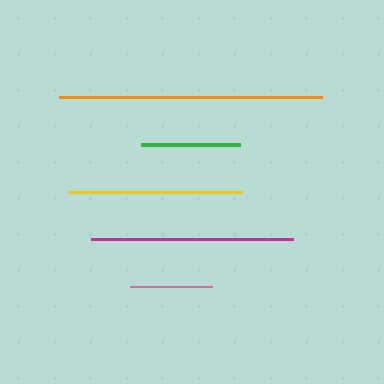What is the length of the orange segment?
The orange segment is approximately 264 pixels long.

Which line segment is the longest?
The orange line is the longest at approximately 264 pixels.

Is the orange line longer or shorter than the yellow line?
The orange line is longer than the yellow line.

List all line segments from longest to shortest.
From longest to shortest: orange, magenta, yellow, green, pink.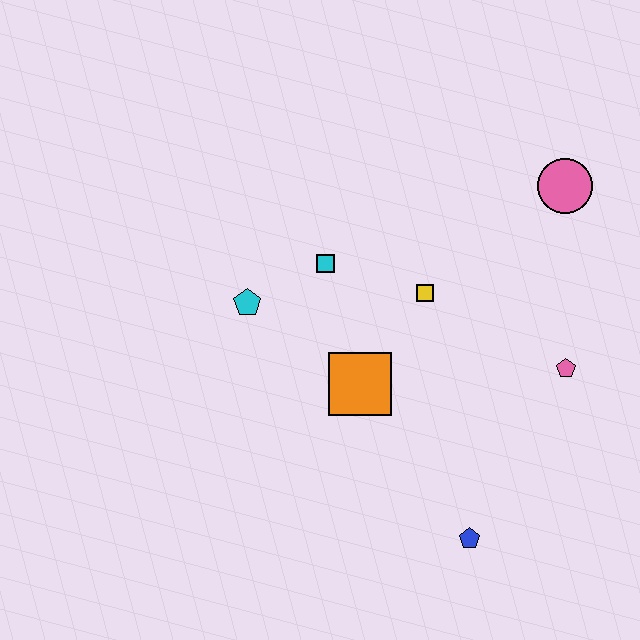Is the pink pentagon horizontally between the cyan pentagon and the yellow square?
No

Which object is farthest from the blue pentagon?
The pink circle is farthest from the blue pentagon.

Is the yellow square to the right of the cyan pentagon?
Yes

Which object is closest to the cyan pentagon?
The cyan square is closest to the cyan pentagon.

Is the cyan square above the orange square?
Yes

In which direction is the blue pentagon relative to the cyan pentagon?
The blue pentagon is below the cyan pentagon.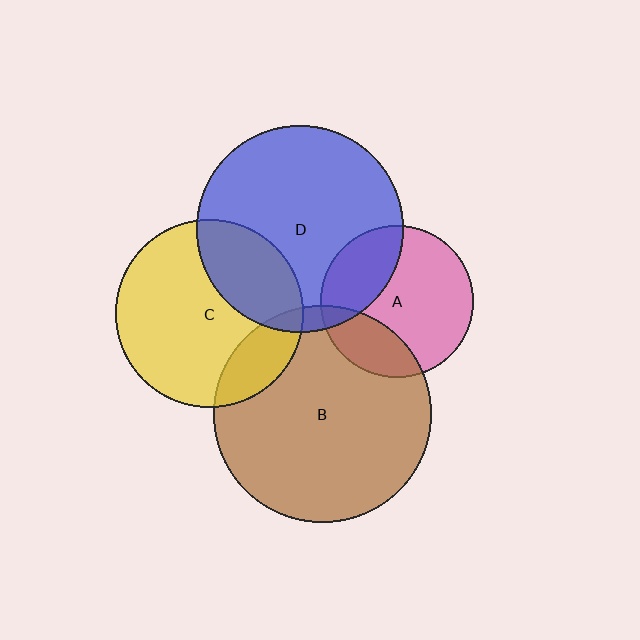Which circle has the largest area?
Circle B (brown).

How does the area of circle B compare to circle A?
Approximately 2.0 times.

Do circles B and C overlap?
Yes.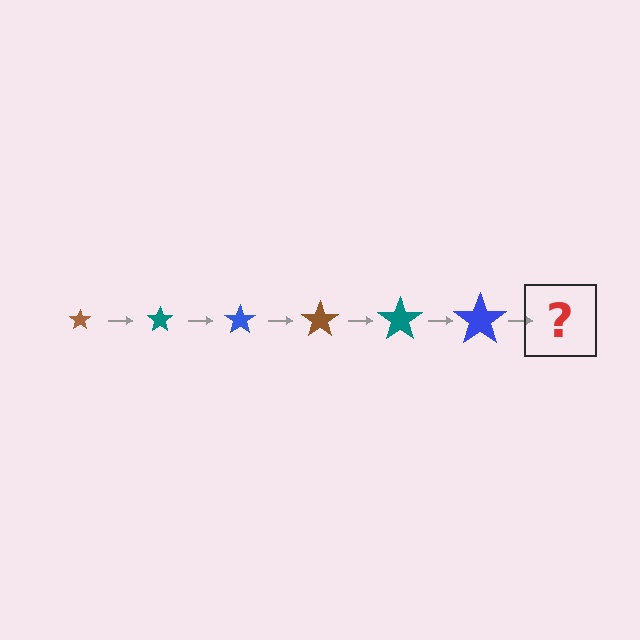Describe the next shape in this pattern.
It should be a brown star, larger than the previous one.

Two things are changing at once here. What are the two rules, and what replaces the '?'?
The two rules are that the star grows larger each step and the color cycles through brown, teal, and blue. The '?' should be a brown star, larger than the previous one.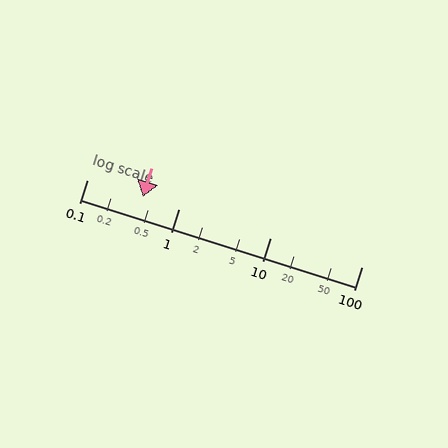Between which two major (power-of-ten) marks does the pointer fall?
The pointer is between 0.1 and 1.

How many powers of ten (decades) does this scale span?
The scale spans 3 decades, from 0.1 to 100.